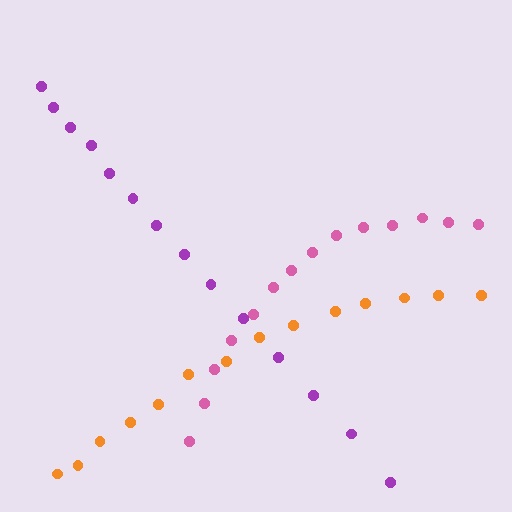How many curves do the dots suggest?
There are 3 distinct paths.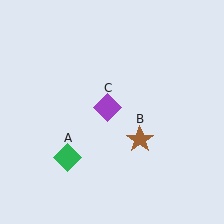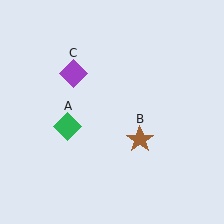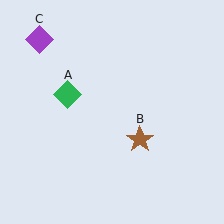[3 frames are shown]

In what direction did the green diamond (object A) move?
The green diamond (object A) moved up.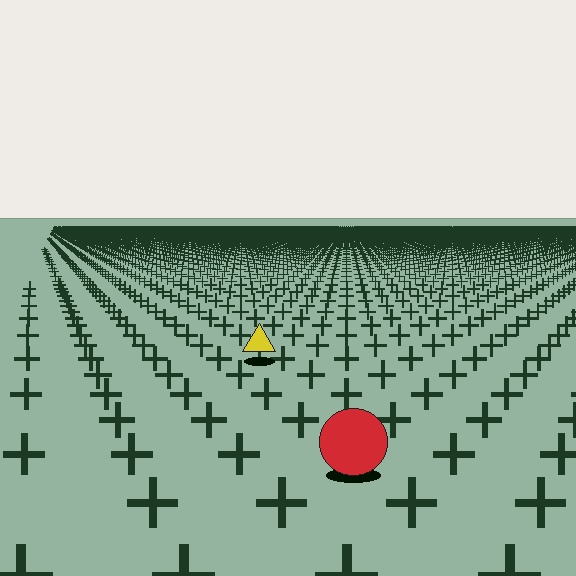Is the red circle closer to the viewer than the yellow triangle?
Yes. The red circle is closer — you can tell from the texture gradient: the ground texture is coarser near it.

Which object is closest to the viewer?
The red circle is closest. The texture marks near it are larger and more spread out.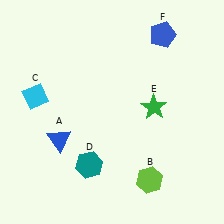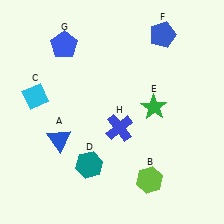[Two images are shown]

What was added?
A blue pentagon (G), a blue cross (H) were added in Image 2.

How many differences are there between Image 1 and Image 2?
There are 2 differences between the two images.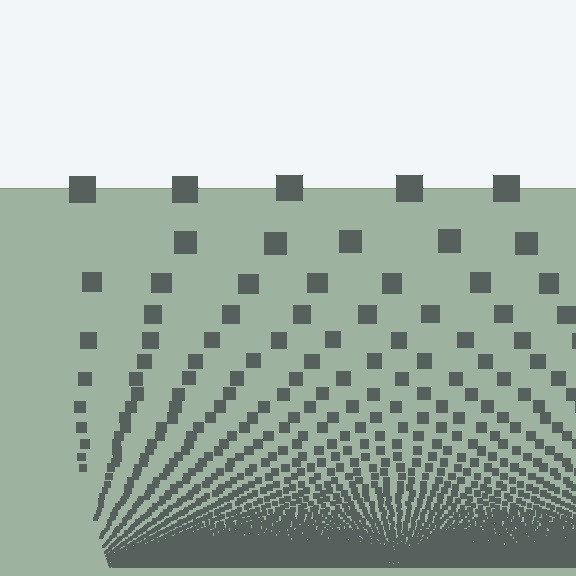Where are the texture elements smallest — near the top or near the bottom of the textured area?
Near the bottom.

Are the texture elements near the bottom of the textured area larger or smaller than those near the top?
Smaller. The gradient is inverted — elements near the bottom are smaller and denser.